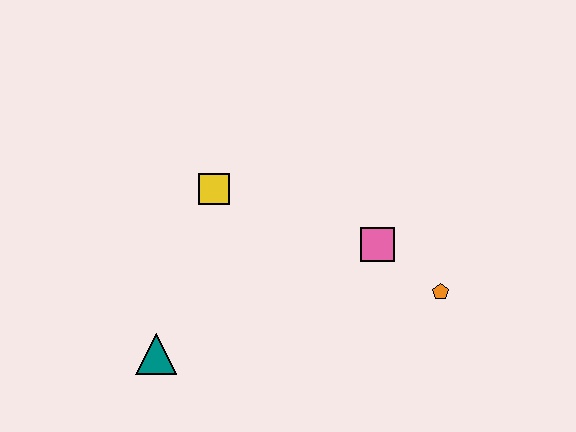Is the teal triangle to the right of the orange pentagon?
No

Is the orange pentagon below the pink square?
Yes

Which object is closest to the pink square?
The orange pentagon is closest to the pink square.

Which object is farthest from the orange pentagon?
The teal triangle is farthest from the orange pentagon.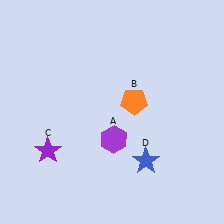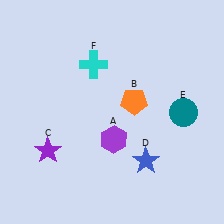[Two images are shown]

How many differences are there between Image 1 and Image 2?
There are 2 differences between the two images.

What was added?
A teal circle (E), a cyan cross (F) were added in Image 2.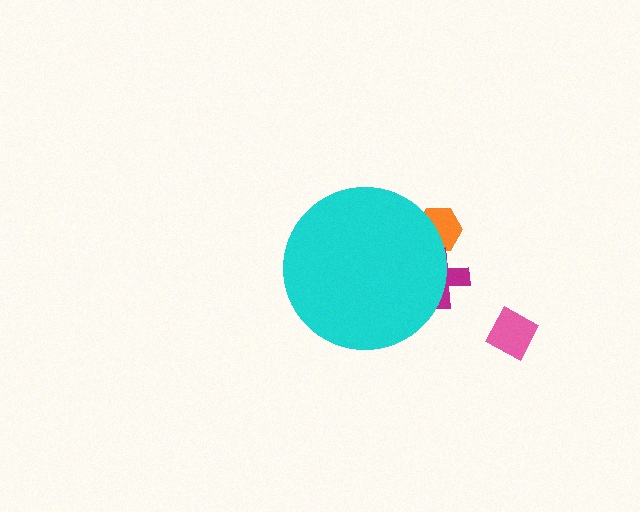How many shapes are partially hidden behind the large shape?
2 shapes are partially hidden.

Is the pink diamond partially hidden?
No, the pink diamond is fully visible.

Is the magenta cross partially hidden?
Yes, the magenta cross is partially hidden behind the cyan circle.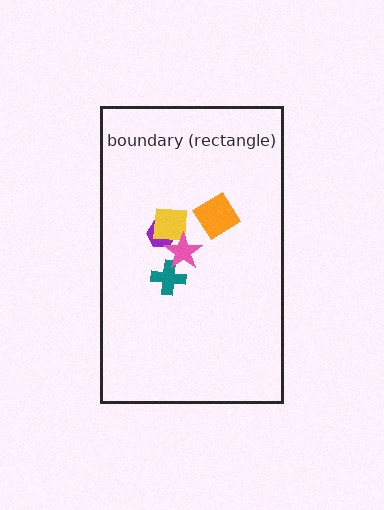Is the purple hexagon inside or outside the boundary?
Inside.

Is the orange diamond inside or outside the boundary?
Inside.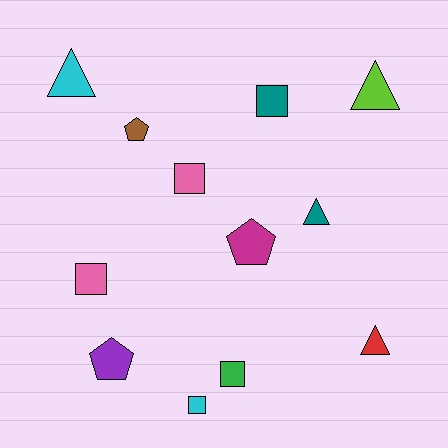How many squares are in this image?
There are 5 squares.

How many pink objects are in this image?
There are 2 pink objects.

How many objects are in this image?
There are 12 objects.